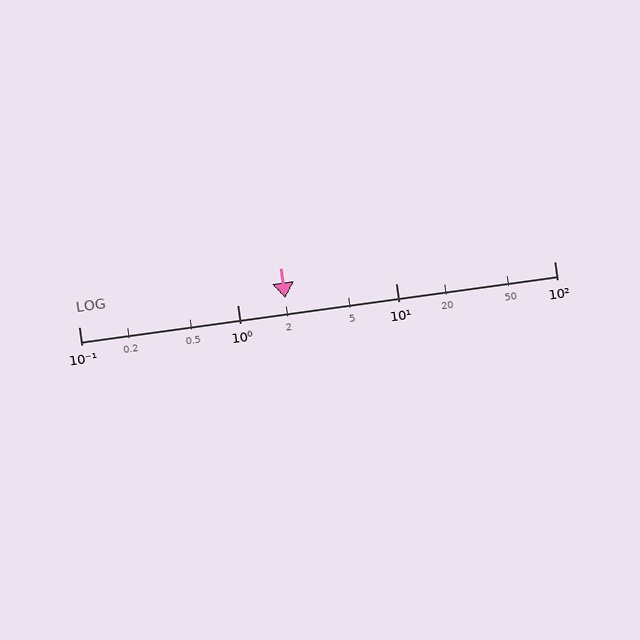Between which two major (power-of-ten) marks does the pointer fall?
The pointer is between 1 and 10.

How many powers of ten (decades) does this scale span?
The scale spans 3 decades, from 0.1 to 100.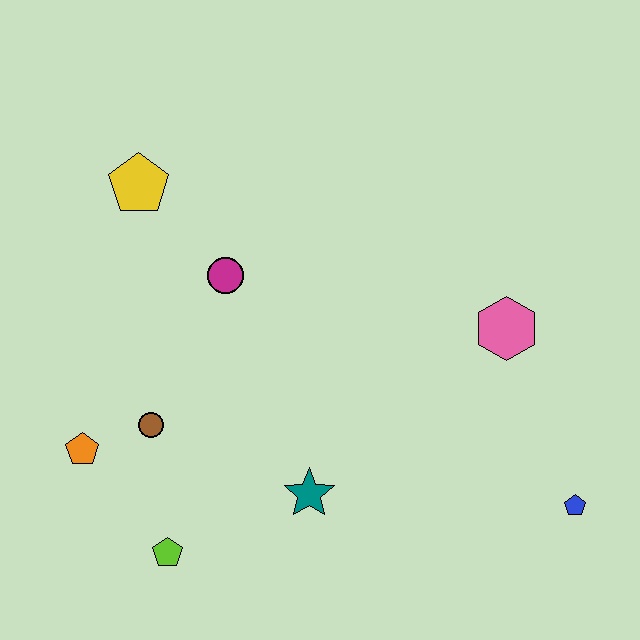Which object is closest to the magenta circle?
The yellow pentagon is closest to the magenta circle.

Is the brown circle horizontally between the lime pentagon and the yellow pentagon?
Yes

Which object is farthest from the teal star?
The yellow pentagon is farthest from the teal star.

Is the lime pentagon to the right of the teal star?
No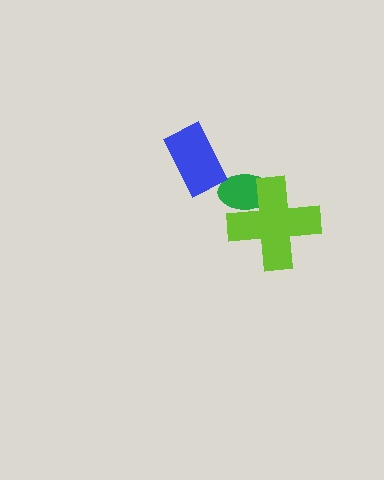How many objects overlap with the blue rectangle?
0 objects overlap with the blue rectangle.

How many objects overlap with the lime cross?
1 object overlaps with the lime cross.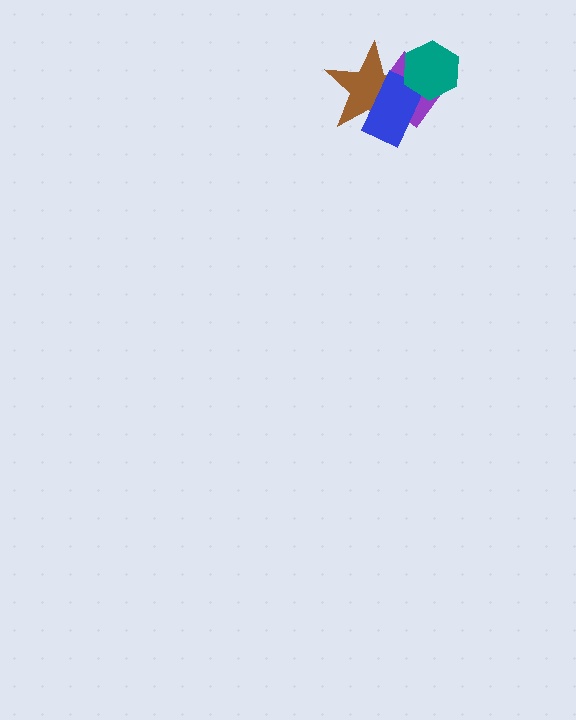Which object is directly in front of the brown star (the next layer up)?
The blue rectangle is directly in front of the brown star.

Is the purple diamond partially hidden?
Yes, it is partially covered by another shape.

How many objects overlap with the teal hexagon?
3 objects overlap with the teal hexagon.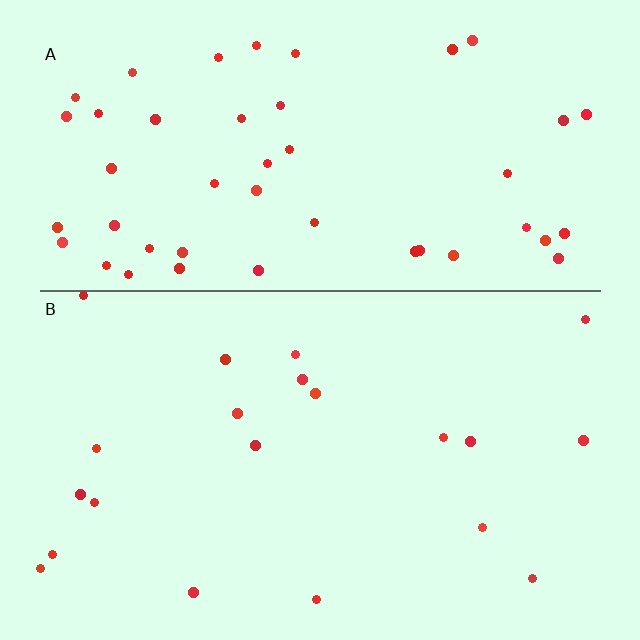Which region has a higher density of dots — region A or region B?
A (the top).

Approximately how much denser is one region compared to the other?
Approximately 2.3× — region A over region B.